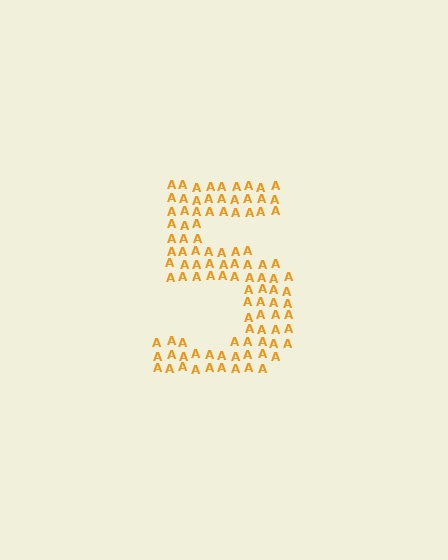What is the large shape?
The large shape is the digit 5.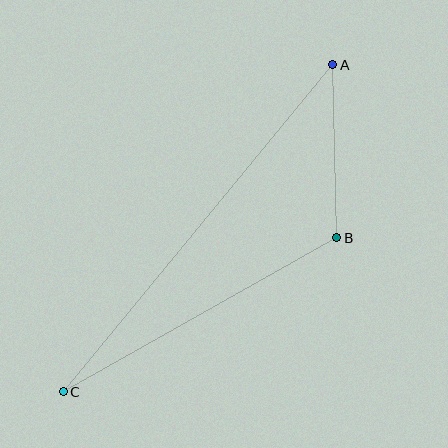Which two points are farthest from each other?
Points A and C are farthest from each other.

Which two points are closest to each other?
Points A and B are closest to each other.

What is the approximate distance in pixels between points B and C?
The distance between B and C is approximately 314 pixels.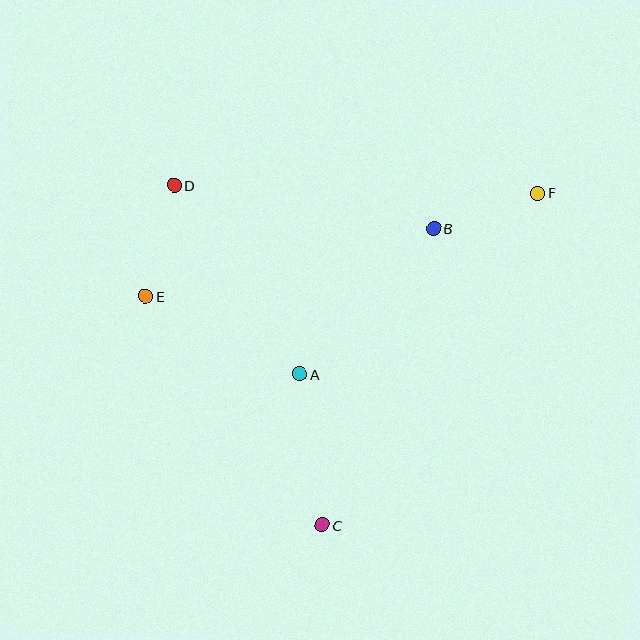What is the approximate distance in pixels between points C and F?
The distance between C and F is approximately 395 pixels.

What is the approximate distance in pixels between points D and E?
The distance between D and E is approximately 115 pixels.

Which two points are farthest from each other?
Points E and F are farthest from each other.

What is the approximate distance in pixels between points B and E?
The distance between B and E is approximately 296 pixels.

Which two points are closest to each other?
Points B and F are closest to each other.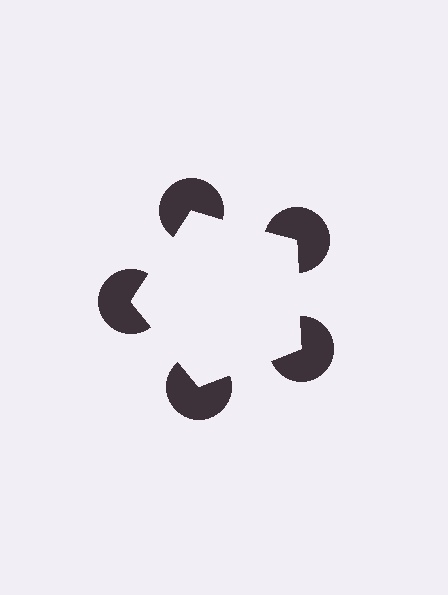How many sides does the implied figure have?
5 sides.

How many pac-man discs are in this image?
There are 5 — one at each vertex of the illusory pentagon.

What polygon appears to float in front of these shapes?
An illusory pentagon — its edges are inferred from the aligned wedge cuts in the pac-man discs, not physically drawn.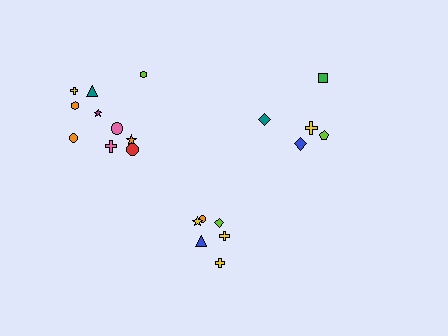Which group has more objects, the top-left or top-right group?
The top-left group.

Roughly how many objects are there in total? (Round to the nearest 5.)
Roughly 20 objects in total.